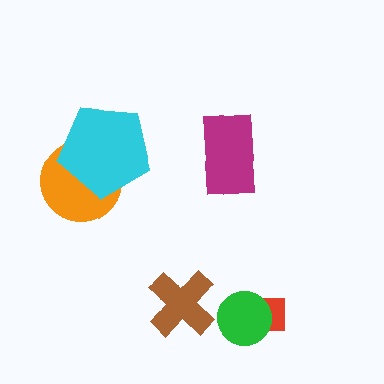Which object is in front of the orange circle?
The cyan pentagon is in front of the orange circle.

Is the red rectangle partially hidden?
Yes, it is partially covered by another shape.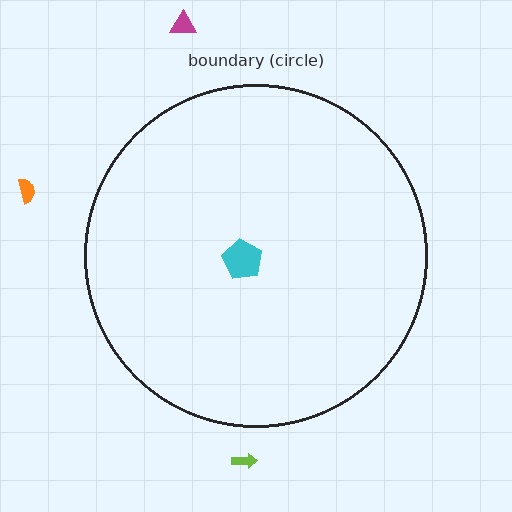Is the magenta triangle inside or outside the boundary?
Outside.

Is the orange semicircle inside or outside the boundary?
Outside.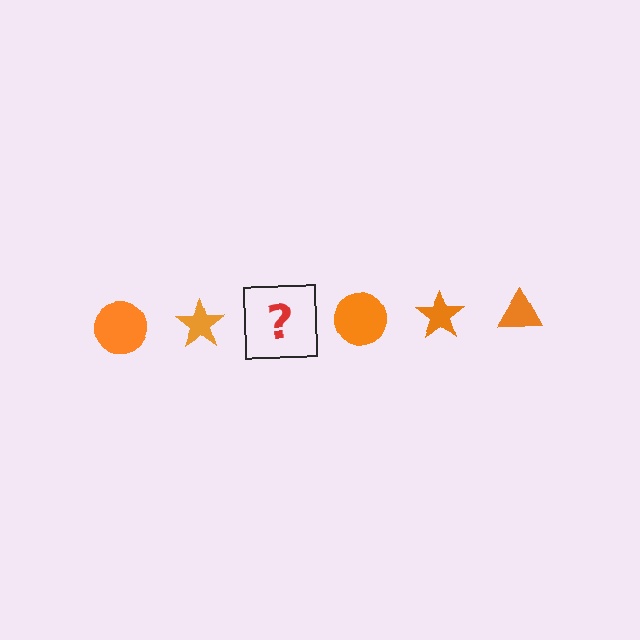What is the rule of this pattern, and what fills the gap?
The rule is that the pattern cycles through circle, star, triangle shapes in orange. The gap should be filled with an orange triangle.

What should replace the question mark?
The question mark should be replaced with an orange triangle.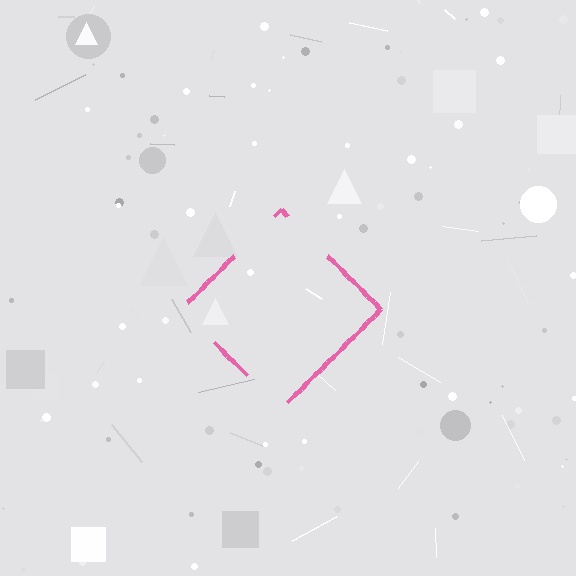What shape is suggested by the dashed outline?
The dashed outline suggests a diamond.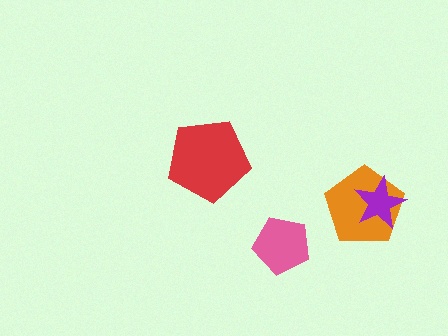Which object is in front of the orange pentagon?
The purple star is in front of the orange pentagon.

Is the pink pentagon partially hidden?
No, no other shape covers it.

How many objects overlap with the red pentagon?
0 objects overlap with the red pentagon.